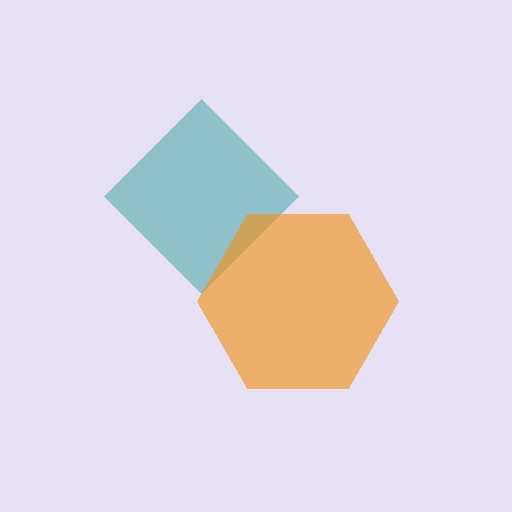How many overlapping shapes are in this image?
There are 2 overlapping shapes in the image.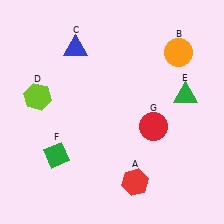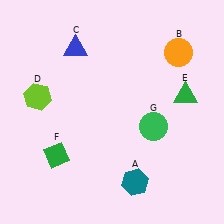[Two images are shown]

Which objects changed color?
A changed from red to teal. G changed from red to green.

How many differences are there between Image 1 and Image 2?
There are 2 differences between the two images.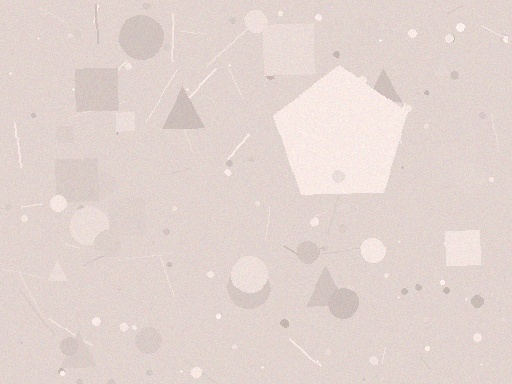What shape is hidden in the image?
A pentagon is hidden in the image.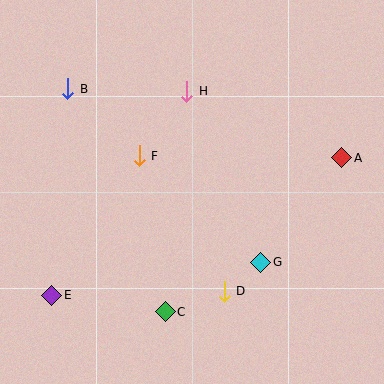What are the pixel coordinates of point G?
Point G is at (261, 262).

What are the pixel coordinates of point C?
Point C is at (165, 312).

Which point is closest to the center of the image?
Point F at (139, 156) is closest to the center.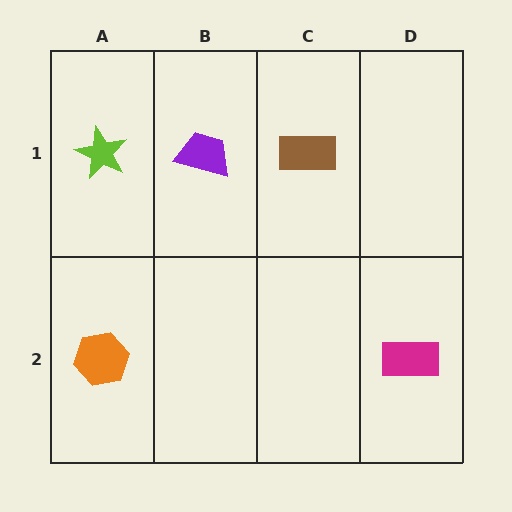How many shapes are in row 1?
3 shapes.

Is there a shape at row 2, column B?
No, that cell is empty.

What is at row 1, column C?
A brown rectangle.